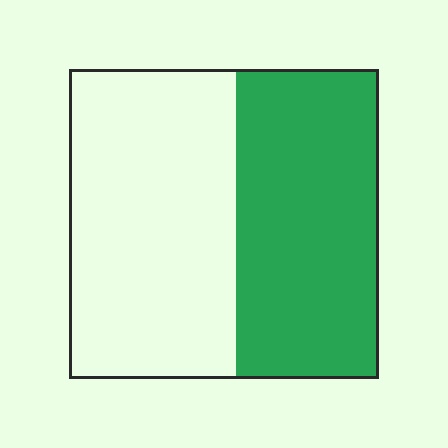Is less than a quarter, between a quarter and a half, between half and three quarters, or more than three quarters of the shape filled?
Between a quarter and a half.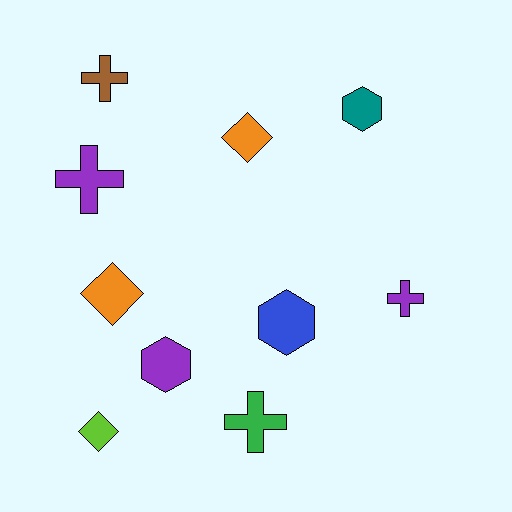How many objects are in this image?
There are 10 objects.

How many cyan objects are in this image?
There are no cyan objects.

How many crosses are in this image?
There are 4 crosses.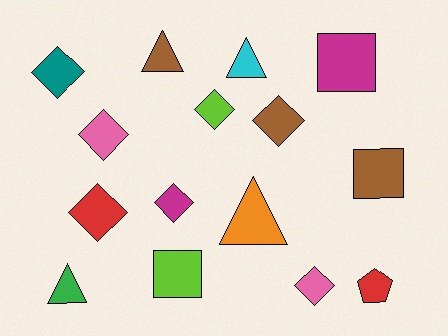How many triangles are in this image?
There are 4 triangles.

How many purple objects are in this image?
There are no purple objects.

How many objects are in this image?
There are 15 objects.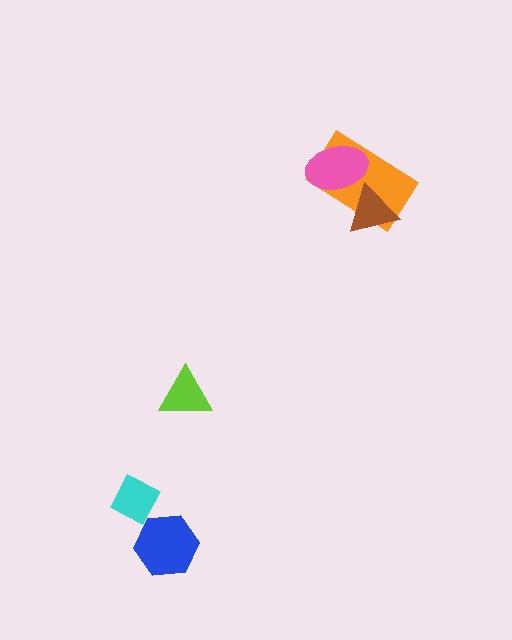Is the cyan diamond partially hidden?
No, no other shape covers it.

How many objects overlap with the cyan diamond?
0 objects overlap with the cyan diamond.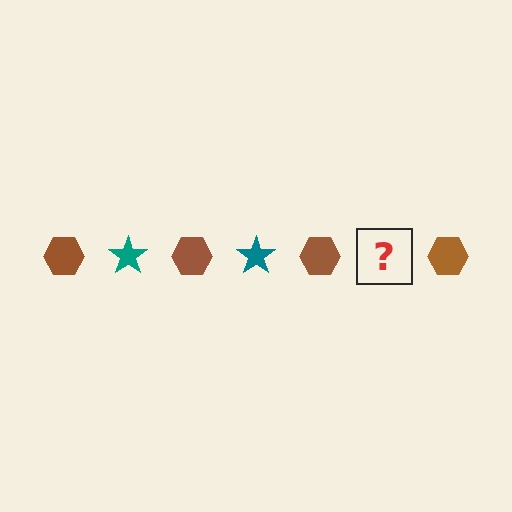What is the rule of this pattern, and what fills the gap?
The rule is that the pattern alternates between brown hexagon and teal star. The gap should be filled with a teal star.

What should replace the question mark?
The question mark should be replaced with a teal star.